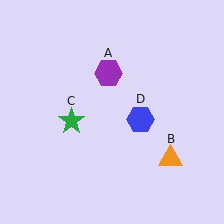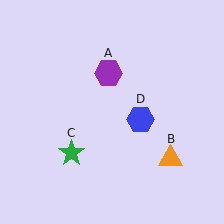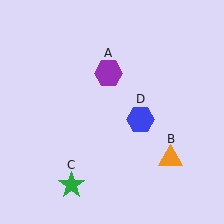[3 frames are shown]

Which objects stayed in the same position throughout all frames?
Purple hexagon (object A) and orange triangle (object B) and blue hexagon (object D) remained stationary.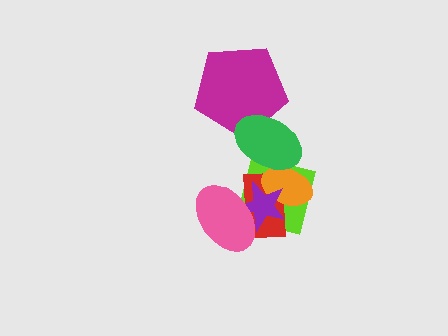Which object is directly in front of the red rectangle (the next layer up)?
The orange ellipse is directly in front of the red rectangle.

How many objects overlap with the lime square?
5 objects overlap with the lime square.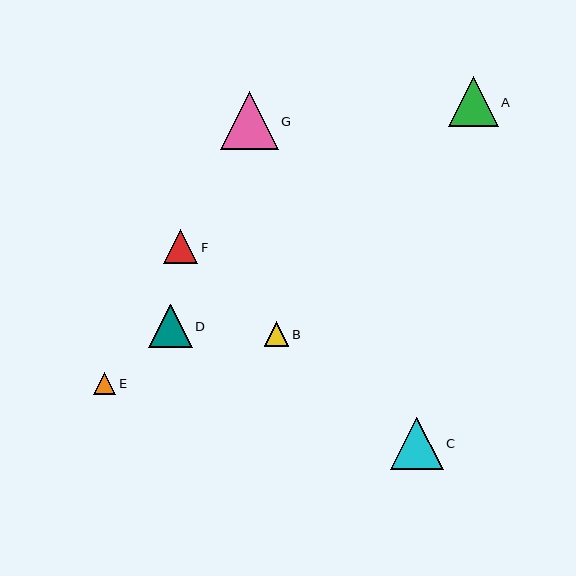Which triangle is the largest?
Triangle G is the largest with a size of approximately 58 pixels.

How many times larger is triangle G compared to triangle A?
Triangle G is approximately 1.2 times the size of triangle A.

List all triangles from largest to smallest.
From largest to smallest: G, C, A, D, F, B, E.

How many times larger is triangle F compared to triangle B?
Triangle F is approximately 1.4 times the size of triangle B.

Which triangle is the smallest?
Triangle E is the smallest with a size of approximately 22 pixels.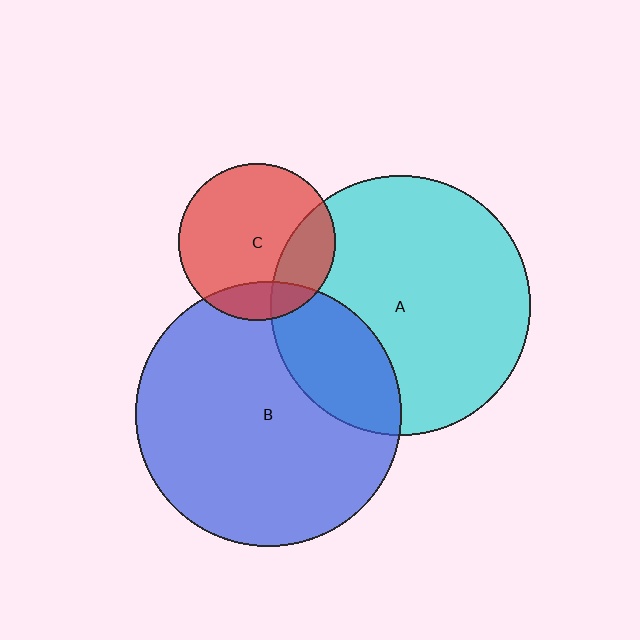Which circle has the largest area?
Circle B (blue).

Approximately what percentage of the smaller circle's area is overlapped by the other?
Approximately 15%.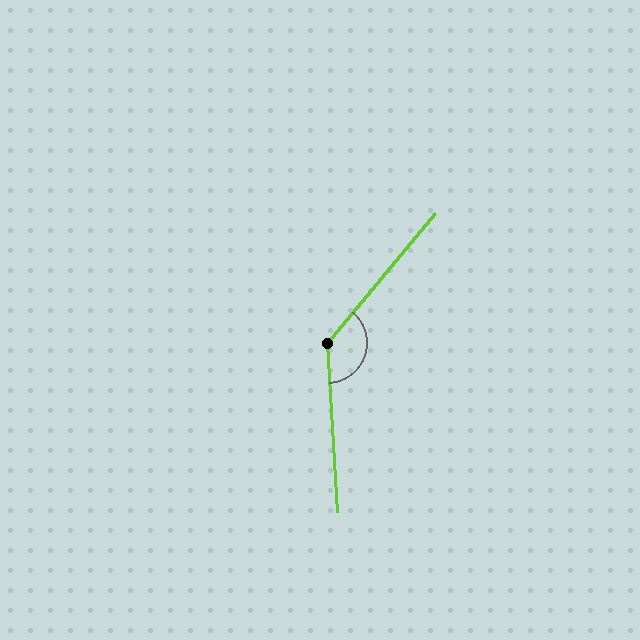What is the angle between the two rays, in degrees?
Approximately 137 degrees.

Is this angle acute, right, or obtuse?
It is obtuse.